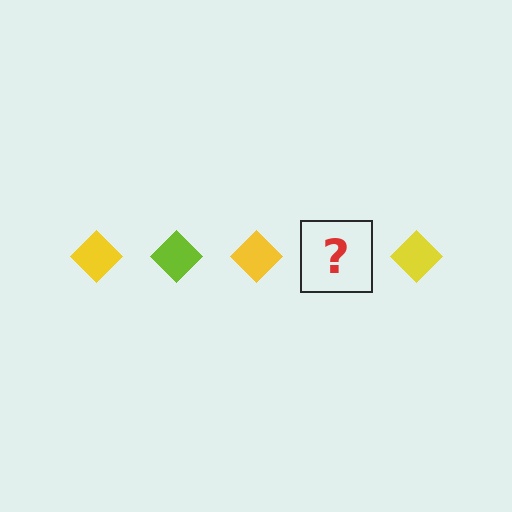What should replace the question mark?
The question mark should be replaced with a lime diamond.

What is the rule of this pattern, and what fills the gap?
The rule is that the pattern cycles through yellow, lime diamonds. The gap should be filled with a lime diamond.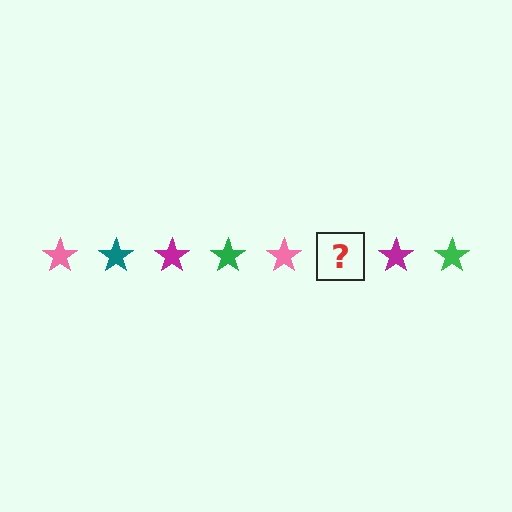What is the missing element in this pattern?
The missing element is a teal star.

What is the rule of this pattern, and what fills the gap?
The rule is that the pattern cycles through pink, teal, magenta, green stars. The gap should be filled with a teal star.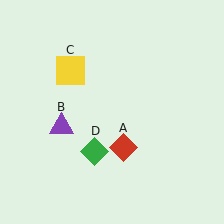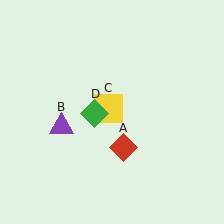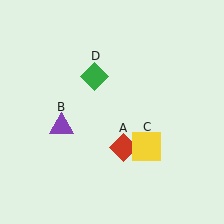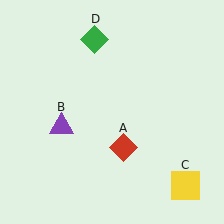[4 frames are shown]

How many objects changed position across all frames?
2 objects changed position: yellow square (object C), green diamond (object D).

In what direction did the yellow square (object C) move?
The yellow square (object C) moved down and to the right.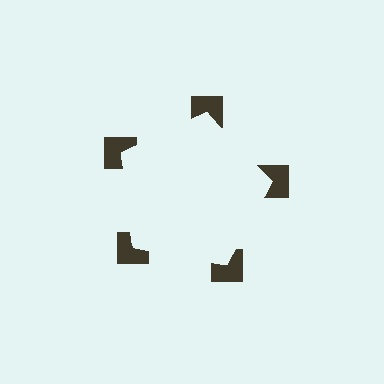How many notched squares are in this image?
There are 5 — one at each vertex of the illusory pentagon.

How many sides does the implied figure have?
5 sides.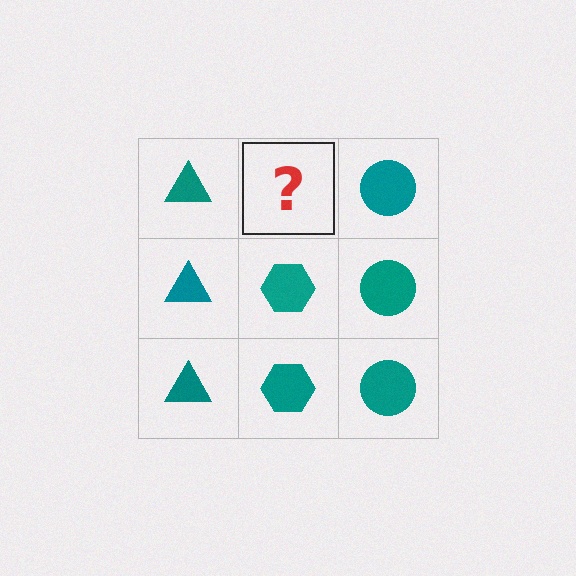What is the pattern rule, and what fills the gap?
The rule is that each column has a consistent shape. The gap should be filled with a teal hexagon.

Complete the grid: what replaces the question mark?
The question mark should be replaced with a teal hexagon.